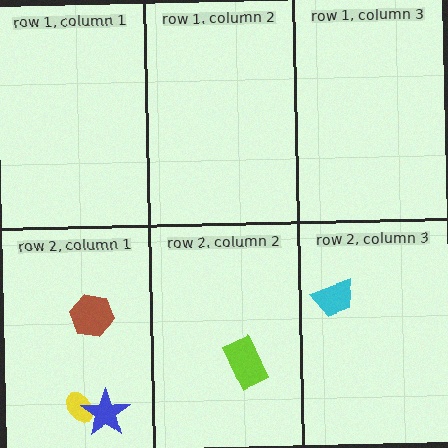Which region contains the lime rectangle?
The row 2, column 2 region.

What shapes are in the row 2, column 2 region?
The lime rectangle.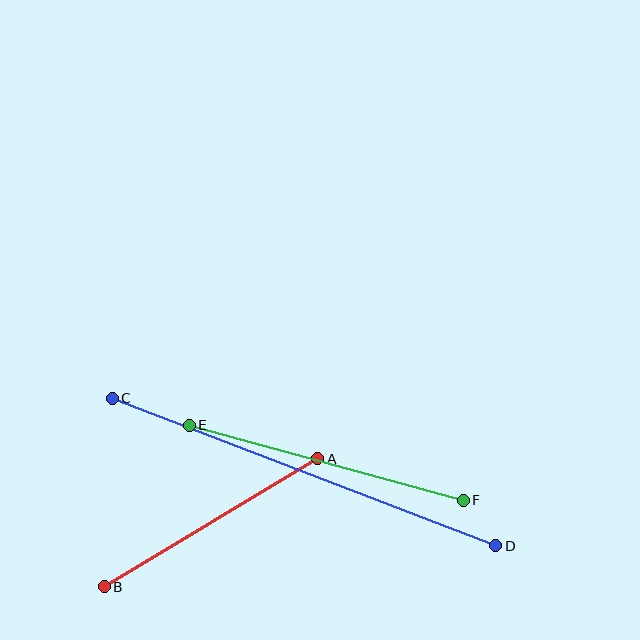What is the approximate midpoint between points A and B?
The midpoint is at approximately (211, 523) pixels.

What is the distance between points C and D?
The distance is approximately 411 pixels.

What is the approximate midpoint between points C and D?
The midpoint is at approximately (304, 472) pixels.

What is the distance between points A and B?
The distance is approximately 249 pixels.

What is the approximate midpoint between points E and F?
The midpoint is at approximately (326, 463) pixels.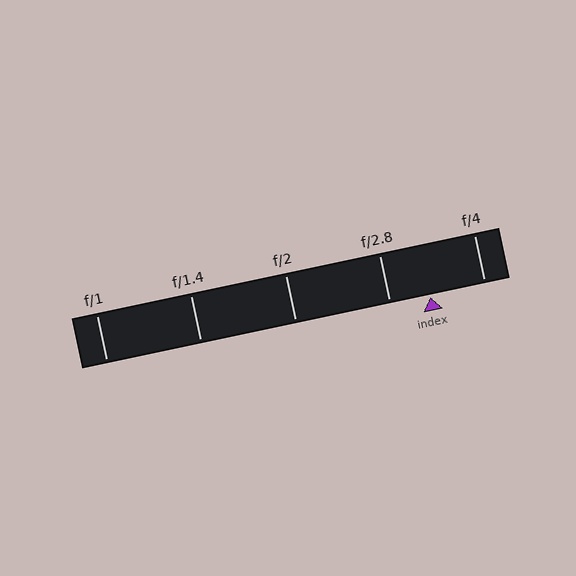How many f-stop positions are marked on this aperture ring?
There are 5 f-stop positions marked.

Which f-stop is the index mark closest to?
The index mark is closest to f/2.8.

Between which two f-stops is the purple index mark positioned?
The index mark is between f/2.8 and f/4.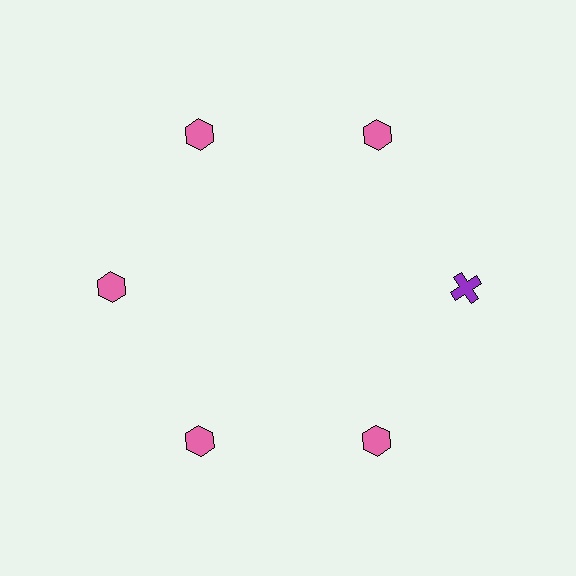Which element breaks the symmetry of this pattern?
The purple cross at roughly the 3 o'clock position breaks the symmetry. All other shapes are pink hexagons.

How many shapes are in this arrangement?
There are 6 shapes arranged in a ring pattern.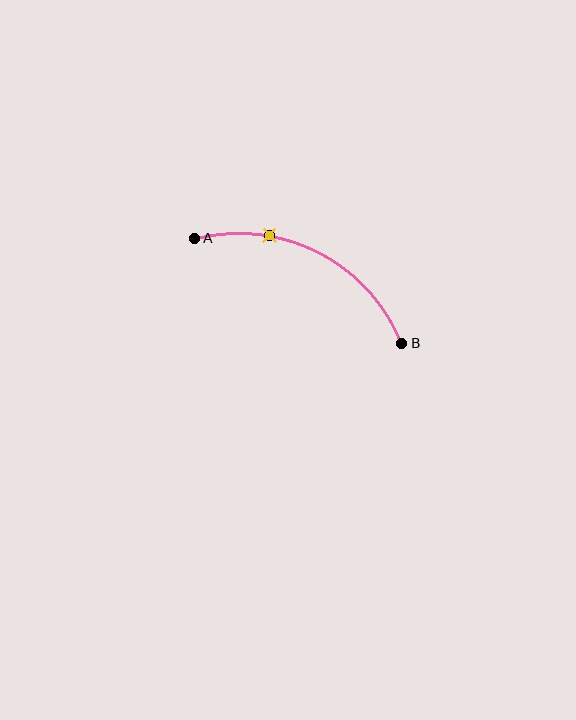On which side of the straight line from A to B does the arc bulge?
The arc bulges above the straight line connecting A and B.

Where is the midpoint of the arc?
The arc midpoint is the point on the curve farthest from the straight line joining A and B. It sits above that line.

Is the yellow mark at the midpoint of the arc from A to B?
No. The yellow mark lies on the arc but is closer to endpoint A. The arc midpoint would be at the point on the curve equidistant along the arc from both A and B.